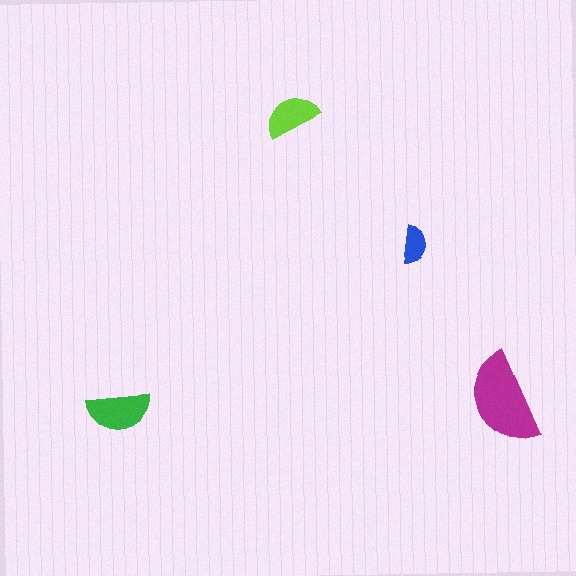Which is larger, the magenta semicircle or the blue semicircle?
The magenta one.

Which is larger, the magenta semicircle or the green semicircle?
The magenta one.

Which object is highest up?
The lime semicircle is topmost.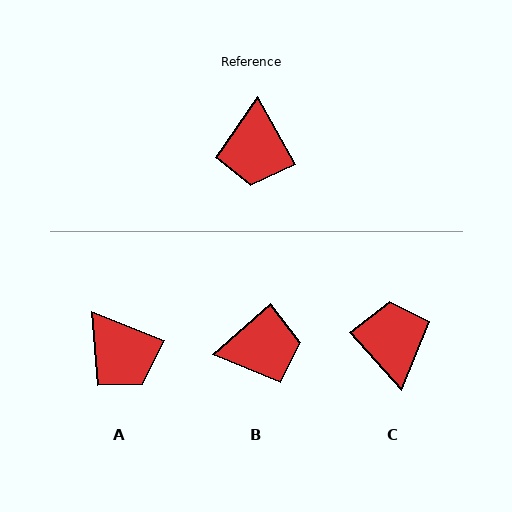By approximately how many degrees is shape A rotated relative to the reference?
Approximately 39 degrees counter-clockwise.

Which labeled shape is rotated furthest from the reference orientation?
C, about 167 degrees away.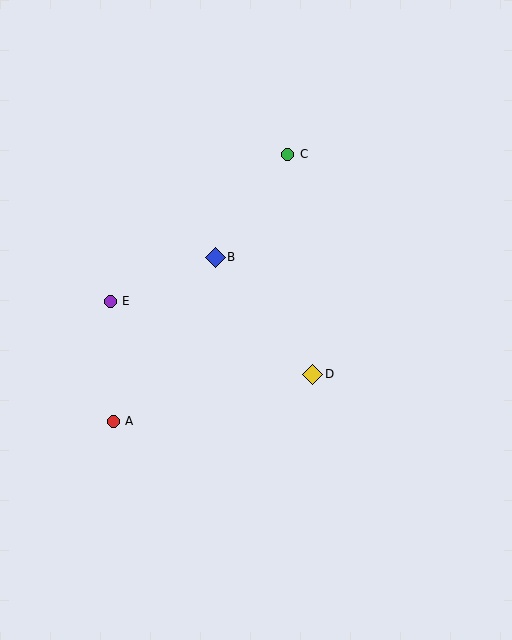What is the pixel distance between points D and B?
The distance between D and B is 152 pixels.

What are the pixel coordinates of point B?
Point B is at (215, 257).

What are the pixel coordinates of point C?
Point C is at (288, 154).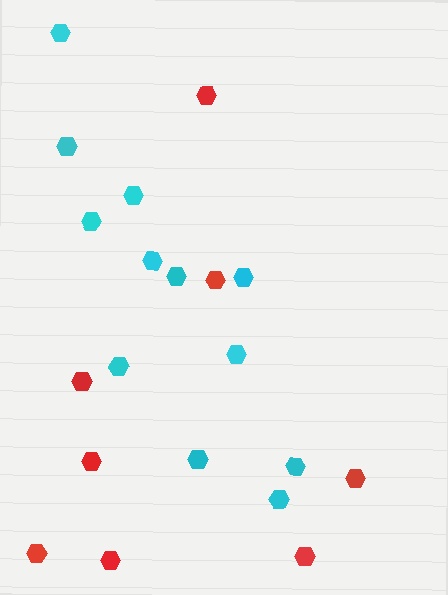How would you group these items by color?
There are 2 groups: one group of red hexagons (8) and one group of cyan hexagons (12).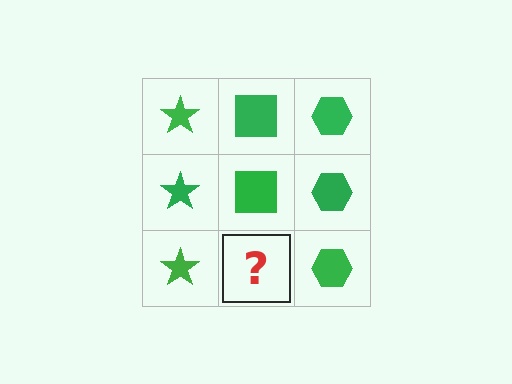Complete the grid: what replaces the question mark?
The question mark should be replaced with a green square.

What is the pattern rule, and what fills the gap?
The rule is that each column has a consistent shape. The gap should be filled with a green square.